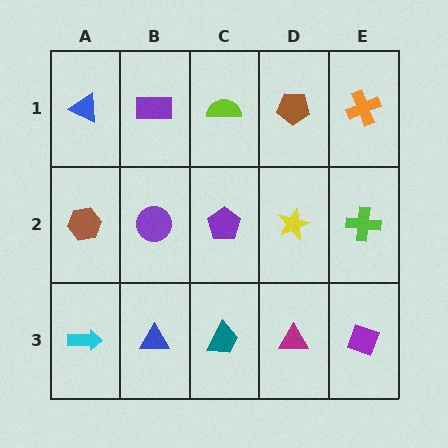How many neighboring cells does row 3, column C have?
3.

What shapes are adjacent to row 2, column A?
A blue triangle (row 1, column A), a cyan arrow (row 3, column A), a purple circle (row 2, column B).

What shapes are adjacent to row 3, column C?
A purple pentagon (row 2, column C), a blue triangle (row 3, column B), a magenta triangle (row 3, column D).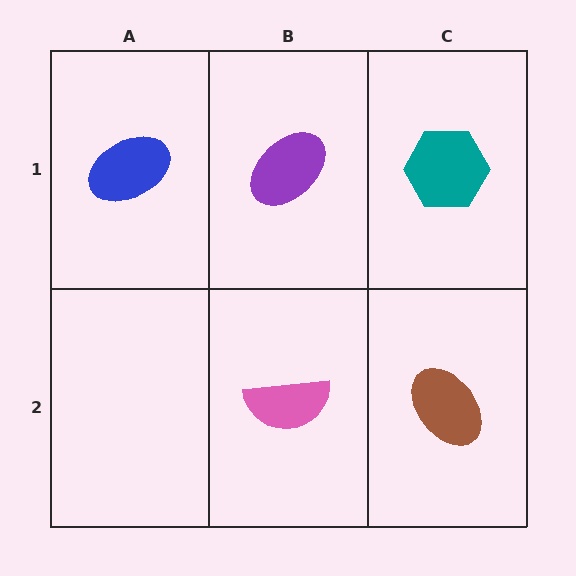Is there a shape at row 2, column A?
No, that cell is empty.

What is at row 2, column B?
A pink semicircle.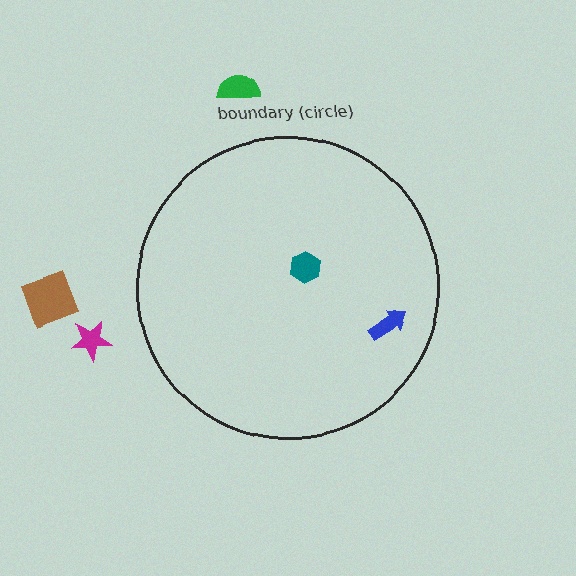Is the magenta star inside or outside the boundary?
Outside.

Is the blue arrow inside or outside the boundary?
Inside.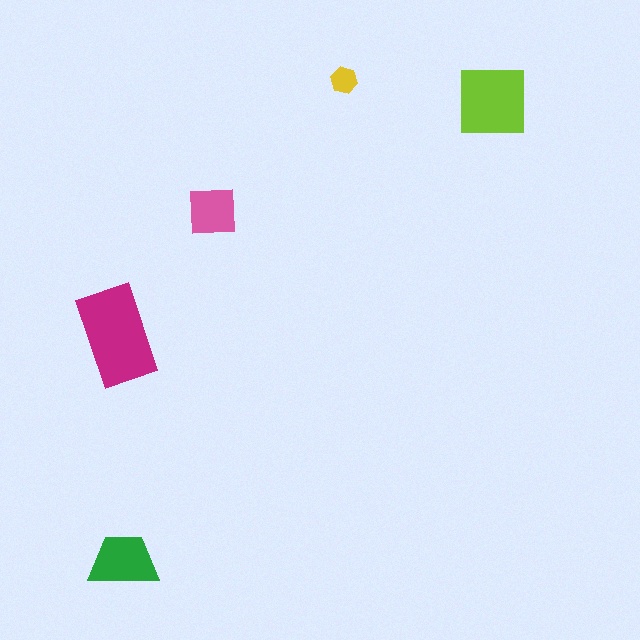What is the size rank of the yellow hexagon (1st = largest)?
5th.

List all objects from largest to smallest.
The magenta rectangle, the lime square, the green trapezoid, the pink square, the yellow hexagon.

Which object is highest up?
The yellow hexagon is topmost.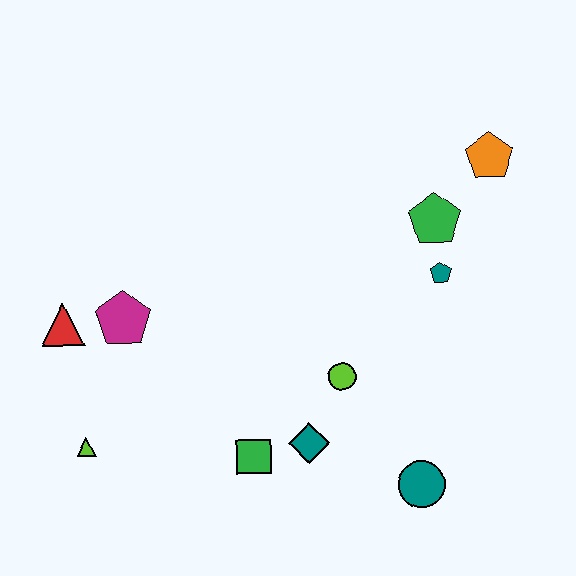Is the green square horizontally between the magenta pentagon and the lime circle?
Yes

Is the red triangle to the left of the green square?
Yes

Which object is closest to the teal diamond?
The green square is closest to the teal diamond.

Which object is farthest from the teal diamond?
The orange pentagon is farthest from the teal diamond.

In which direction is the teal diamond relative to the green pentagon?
The teal diamond is below the green pentagon.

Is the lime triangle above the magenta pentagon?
No